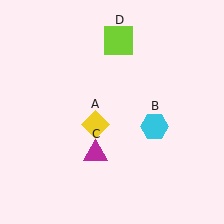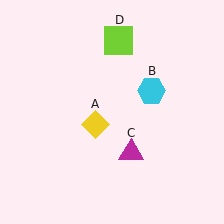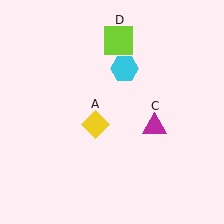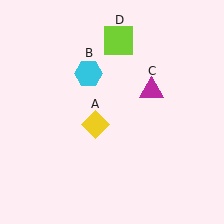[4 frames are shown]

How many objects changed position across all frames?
2 objects changed position: cyan hexagon (object B), magenta triangle (object C).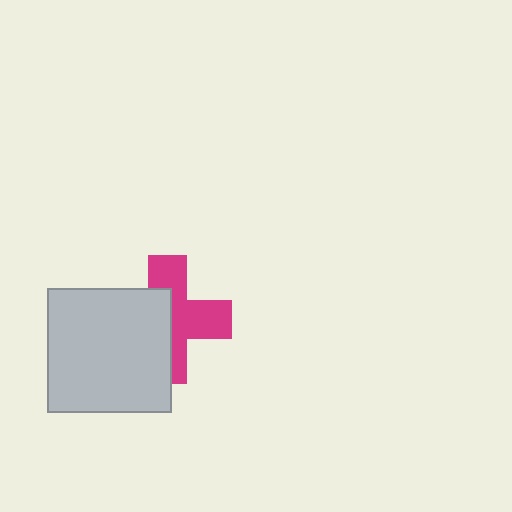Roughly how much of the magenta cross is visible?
About half of it is visible (roughly 53%).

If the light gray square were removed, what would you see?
You would see the complete magenta cross.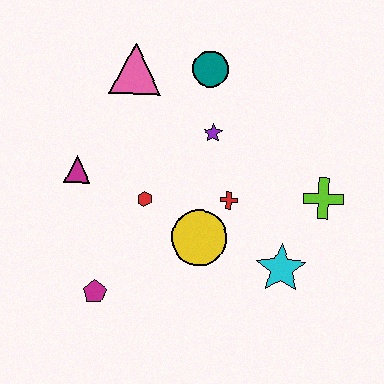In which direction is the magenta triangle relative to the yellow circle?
The magenta triangle is to the left of the yellow circle.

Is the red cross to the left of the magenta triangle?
No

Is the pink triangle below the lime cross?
No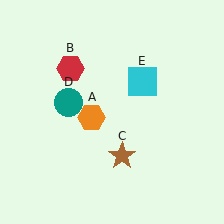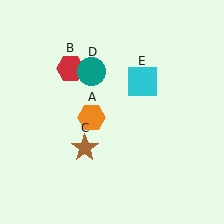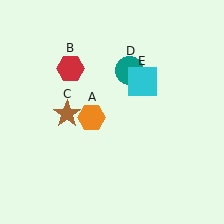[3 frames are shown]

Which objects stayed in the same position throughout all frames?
Orange hexagon (object A) and red hexagon (object B) and cyan square (object E) remained stationary.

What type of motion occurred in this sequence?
The brown star (object C), teal circle (object D) rotated clockwise around the center of the scene.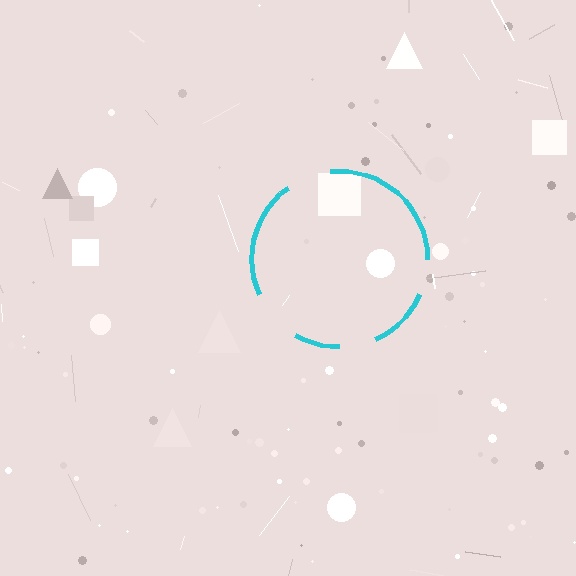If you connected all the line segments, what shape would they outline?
They would outline a circle.